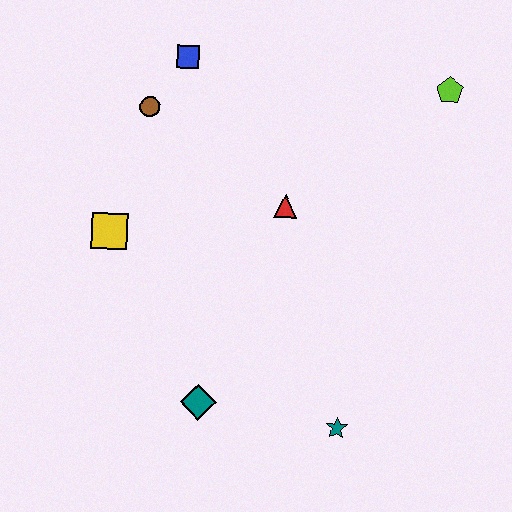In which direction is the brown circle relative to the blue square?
The brown circle is below the blue square.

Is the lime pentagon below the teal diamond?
No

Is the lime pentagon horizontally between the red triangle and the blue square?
No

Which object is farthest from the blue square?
The teal star is farthest from the blue square.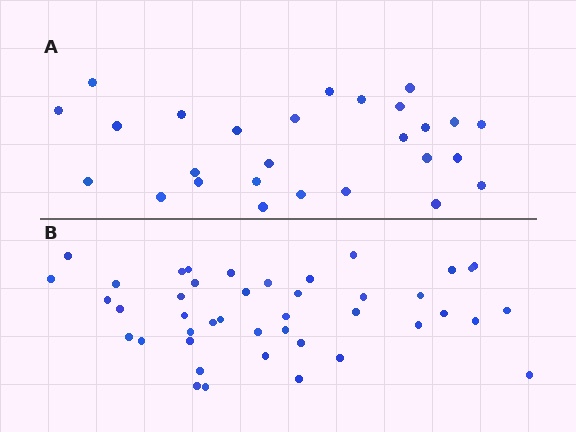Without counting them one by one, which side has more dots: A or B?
Region B (the bottom region) has more dots.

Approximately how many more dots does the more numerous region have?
Region B has approximately 15 more dots than region A.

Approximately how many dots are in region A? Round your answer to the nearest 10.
About 30 dots. (The exact count is 27, which rounds to 30.)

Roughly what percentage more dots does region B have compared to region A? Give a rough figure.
About 60% more.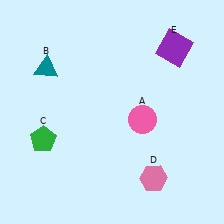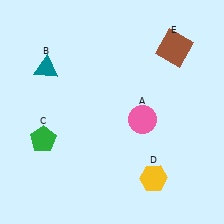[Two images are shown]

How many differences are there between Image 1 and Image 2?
There are 2 differences between the two images.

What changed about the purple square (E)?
In Image 1, E is purple. In Image 2, it changed to brown.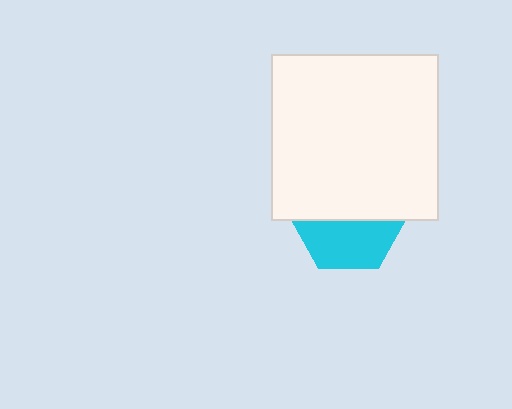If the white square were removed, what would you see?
You would see the complete cyan hexagon.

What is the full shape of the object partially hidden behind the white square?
The partially hidden object is a cyan hexagon.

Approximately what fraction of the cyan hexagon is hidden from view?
Roughly 55% of the cyan hexagon is hidden behind the white square.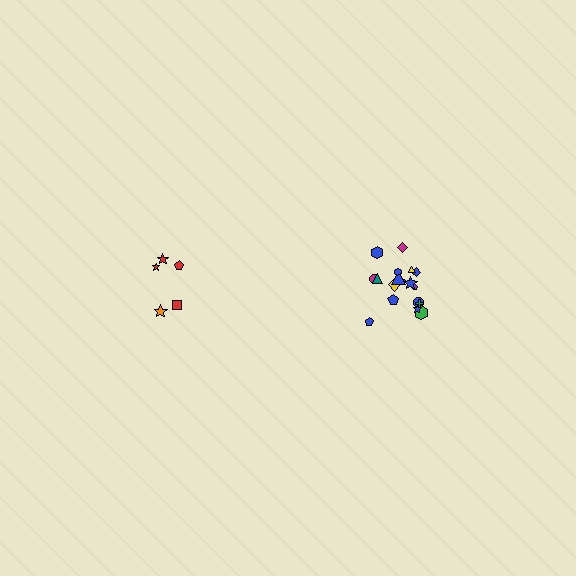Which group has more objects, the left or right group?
The right group.